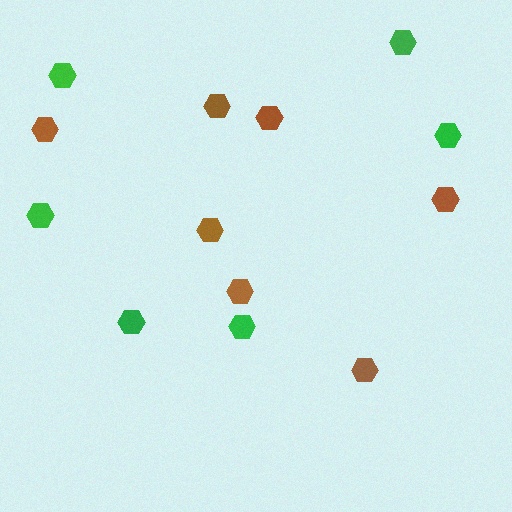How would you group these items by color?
There are 2 groups: one group of brown hexagons (7) and one group of green hexagons (6).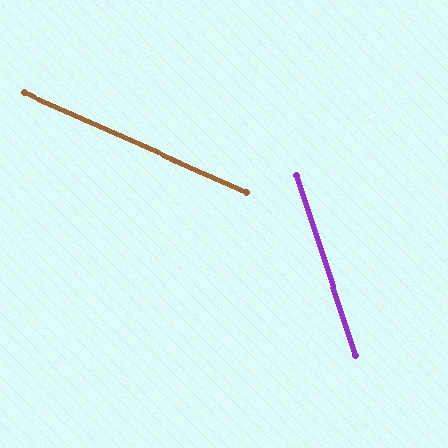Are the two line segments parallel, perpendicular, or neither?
Neither parallel nor perpendicular — they differ by about 48°.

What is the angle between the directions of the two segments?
Approximately 48 degrees.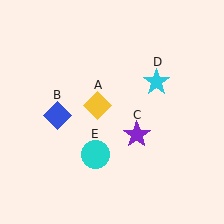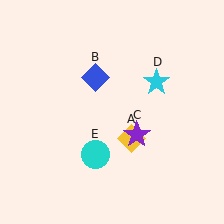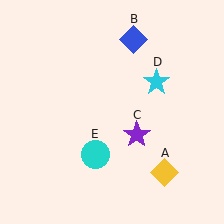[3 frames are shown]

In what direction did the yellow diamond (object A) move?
The yellow diamond (object A) moved down and to the right.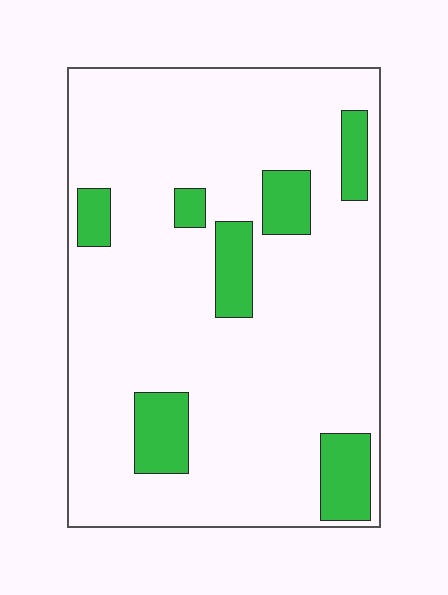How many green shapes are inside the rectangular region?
7.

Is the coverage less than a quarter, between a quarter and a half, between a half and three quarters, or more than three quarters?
Less than a quarter.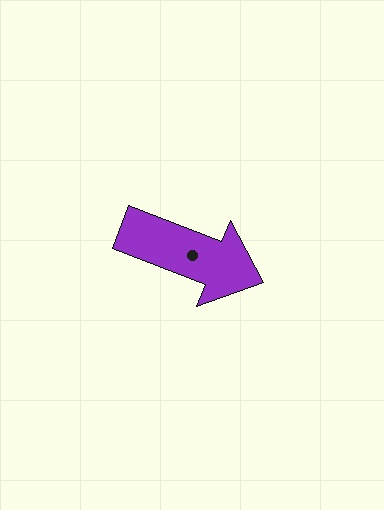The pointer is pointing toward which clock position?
Roughly 4 o'clock.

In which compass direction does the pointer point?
East.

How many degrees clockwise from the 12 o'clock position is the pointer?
Approximately 111 degrees.